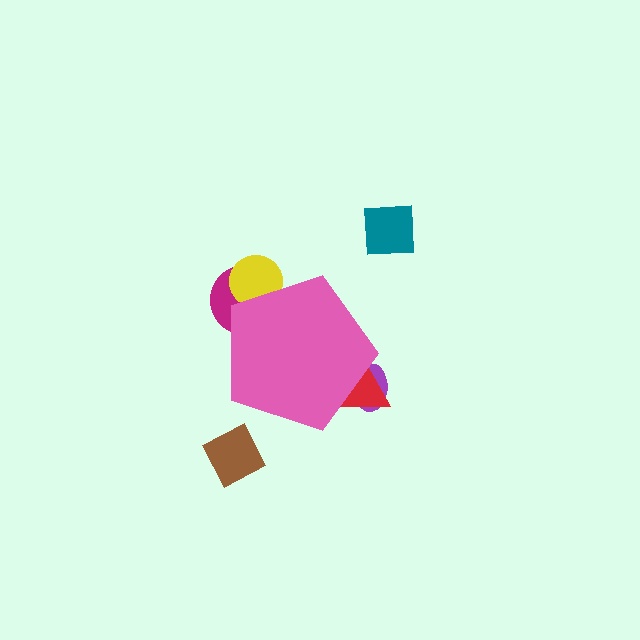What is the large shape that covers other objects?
A pink pentagon.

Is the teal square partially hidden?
No, the teal square is fully visible.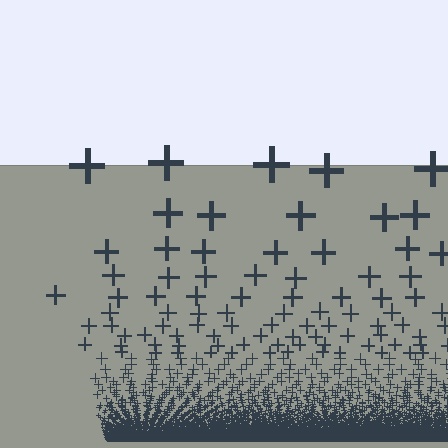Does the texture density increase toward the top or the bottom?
Density increases toward the bottom.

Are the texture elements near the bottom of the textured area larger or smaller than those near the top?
Smaller. The gradient is inverted — elements near the bottom are smaller and denser.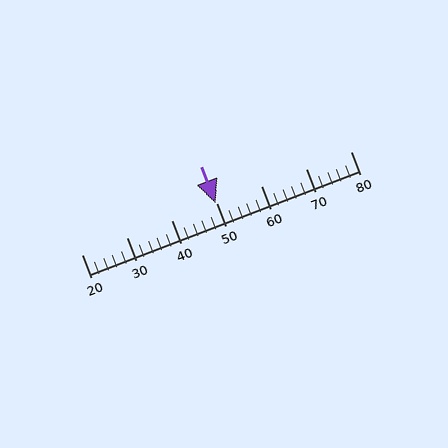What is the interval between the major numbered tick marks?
The major tick marks are spaced 10 units apart.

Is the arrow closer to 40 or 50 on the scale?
The arrow is closer to 50.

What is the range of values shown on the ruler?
The ruler shows values from 20 to 80.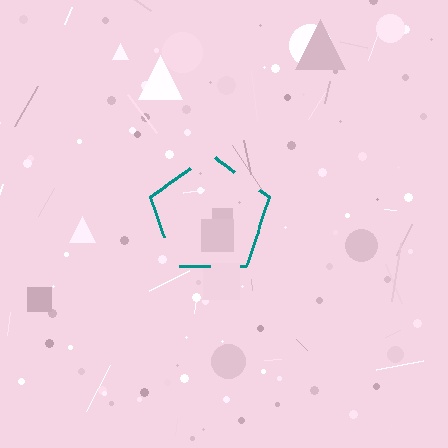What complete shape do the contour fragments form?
The contour fragments form a pentagon.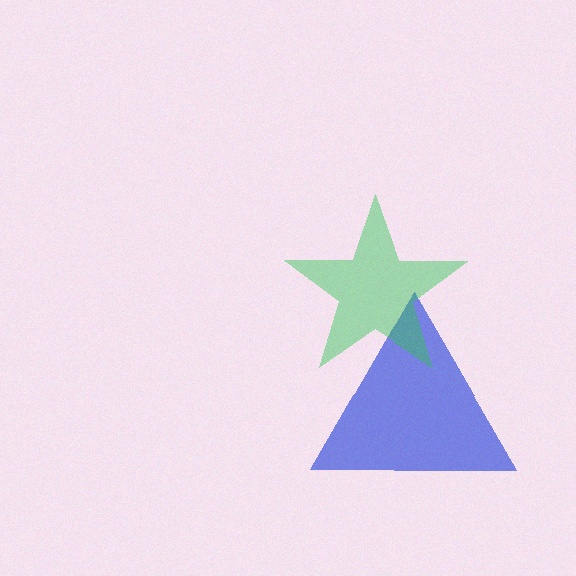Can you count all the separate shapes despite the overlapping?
Yes, there are 2 separate shapes.